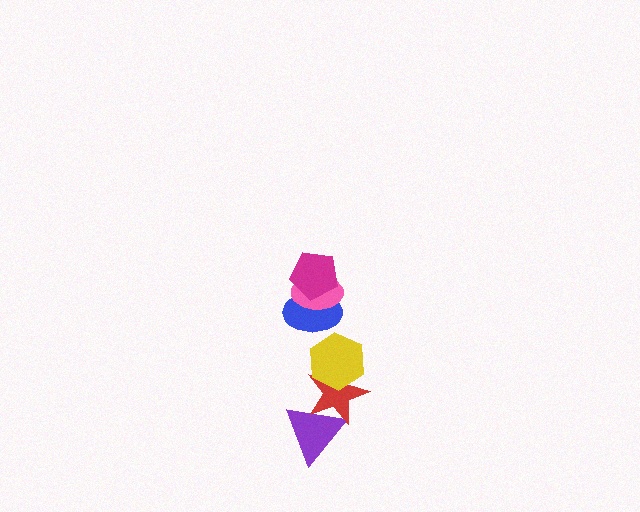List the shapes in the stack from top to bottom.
From top to bottom: the magenta pentagon, the pink ellipse, the blue ellipse, the yellow hexagon, the red star, the purple triangle.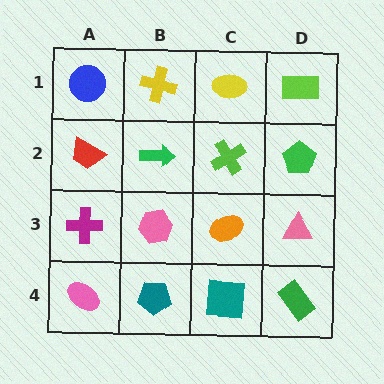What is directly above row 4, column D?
A pink triangle.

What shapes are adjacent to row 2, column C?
A yellow ellipse (row 1, column C), an orange ellipse (row 3, column C), a green arrow (row 2, column B), a green pentagon (row 2, column D).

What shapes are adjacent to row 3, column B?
A green arrow (row 2, column B), a teal pentagon (row 4, column B), a magenta cross (row 3, column A), an orange ellipse (row 3, column C).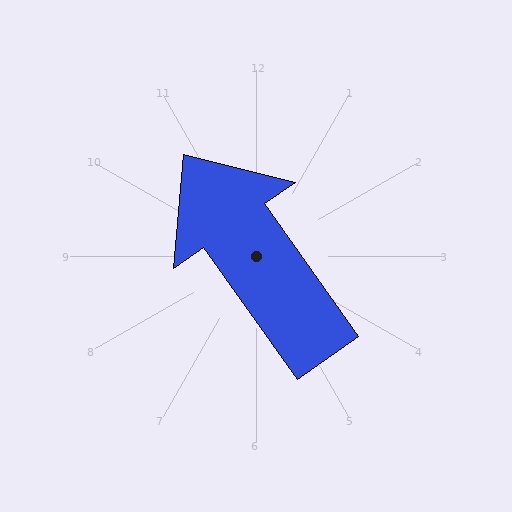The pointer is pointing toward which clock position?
Roughly 11 o'clock.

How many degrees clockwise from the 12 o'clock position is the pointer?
Approximately 325 degrees.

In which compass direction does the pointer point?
Northwest.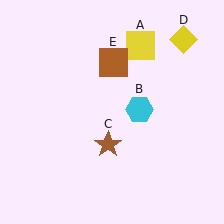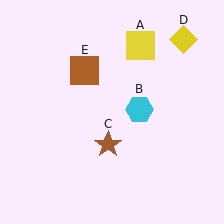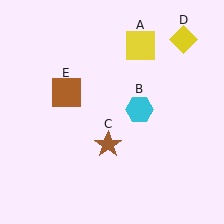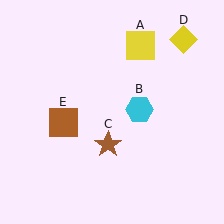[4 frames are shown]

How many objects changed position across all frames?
1 object changed position: brown square (object E).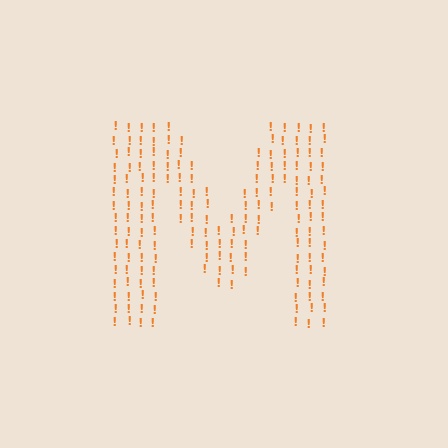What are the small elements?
The small elements are exclamation marks.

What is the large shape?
The large shape is the letter M.